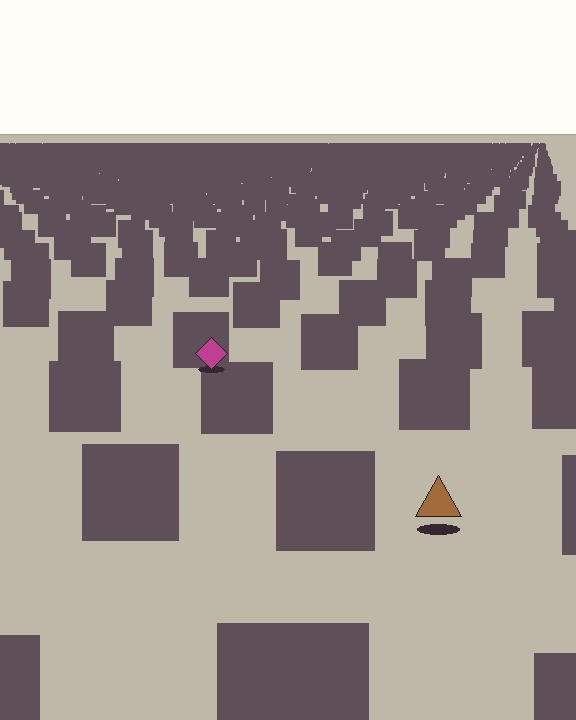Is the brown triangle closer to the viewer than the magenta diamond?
Yes. The brown triangle is closer — you can tell from the texture gradient: the ground texture is coarser near it.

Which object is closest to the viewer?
The brown triangle is closest. The texture marks near it are larger and more spread out.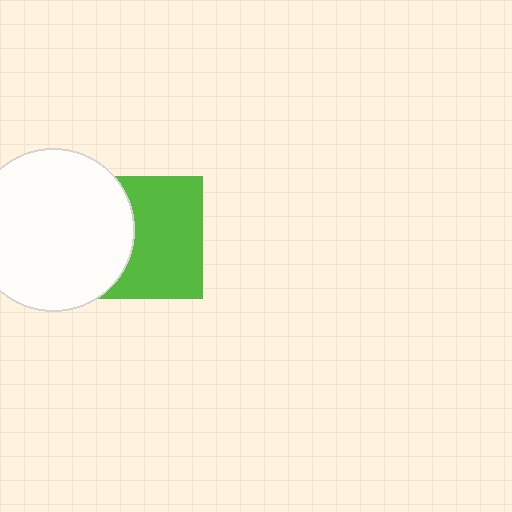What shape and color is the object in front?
The object in front is a white circle.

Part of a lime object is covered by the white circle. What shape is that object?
It is a square.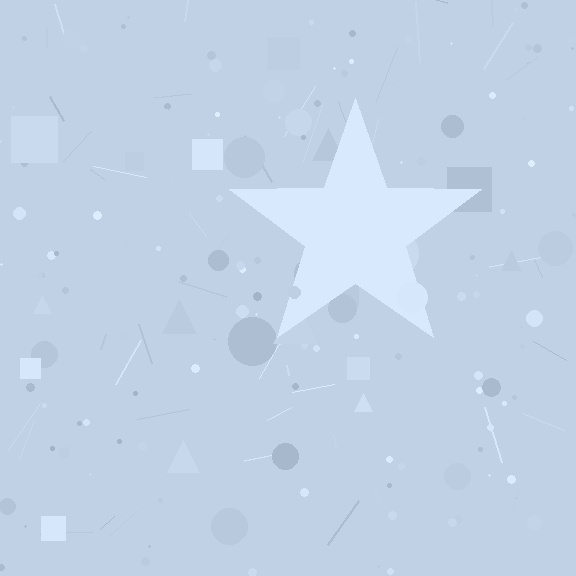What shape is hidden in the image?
A star is hidden in the image.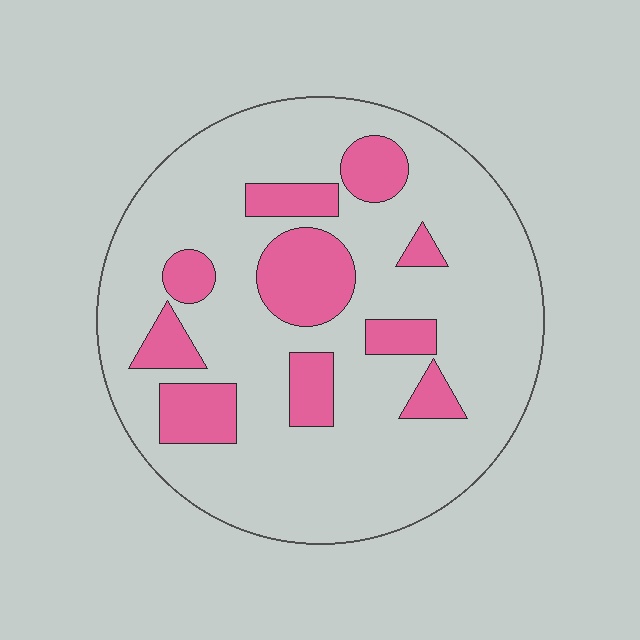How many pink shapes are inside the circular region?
10.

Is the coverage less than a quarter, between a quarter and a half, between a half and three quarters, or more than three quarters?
Less than a quarter.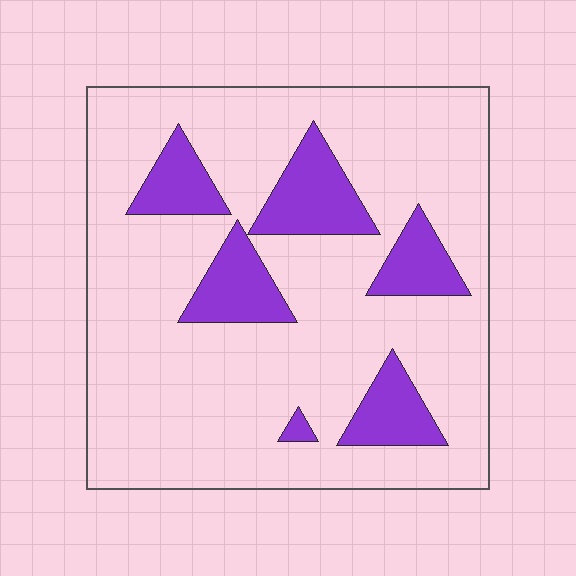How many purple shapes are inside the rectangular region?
6.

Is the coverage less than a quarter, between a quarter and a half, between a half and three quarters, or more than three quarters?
Less than a quarter.